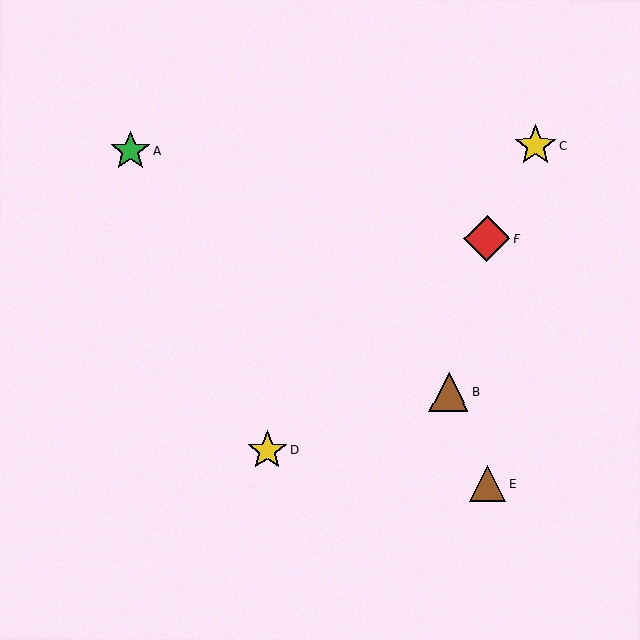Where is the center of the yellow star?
The center of the yellow star is at (268, 450).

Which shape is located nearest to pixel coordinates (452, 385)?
The brown triangle (labeled B) at (449, 392) is nearest to that location.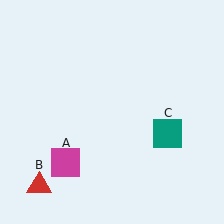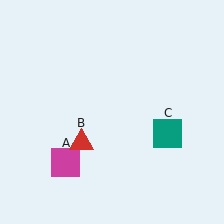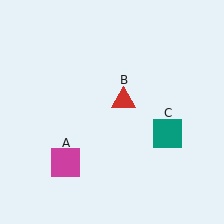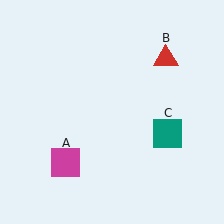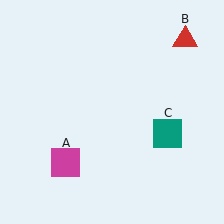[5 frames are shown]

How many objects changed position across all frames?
1 object changed position: red triangle (object B).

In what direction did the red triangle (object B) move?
The red triangle (object B) moved up and to the right.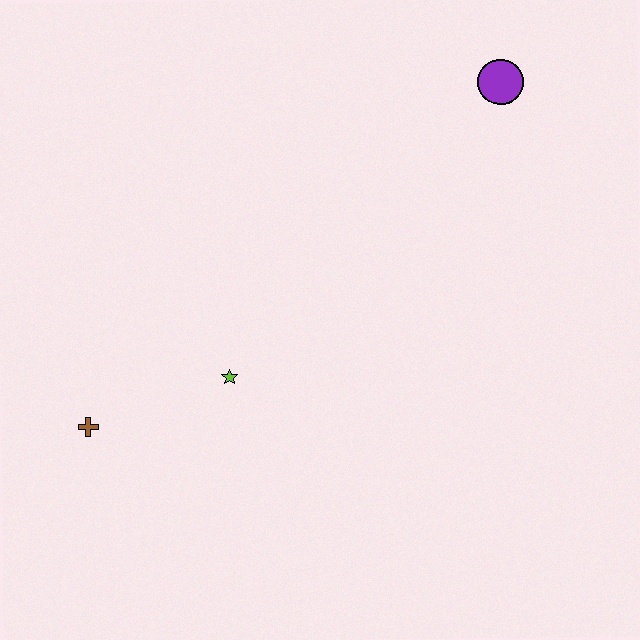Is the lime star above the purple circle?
No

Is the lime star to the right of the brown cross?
Yes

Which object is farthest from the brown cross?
The purple circle is farthest from the brown cross.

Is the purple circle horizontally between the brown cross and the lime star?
No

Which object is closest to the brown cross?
The lime star is closest to the brown cross.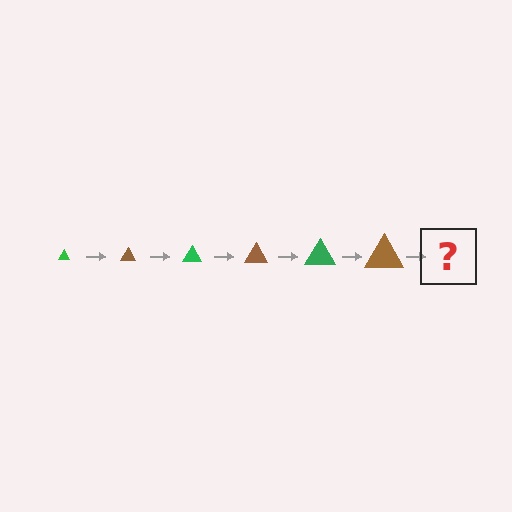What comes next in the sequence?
The next element should be a green triangle, larger than the previous one.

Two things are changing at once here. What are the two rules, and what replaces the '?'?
The two rules are that the triangle grows larger each step and the color cycles through green and brown. The '?' should be a green triangle, larger than the previous one.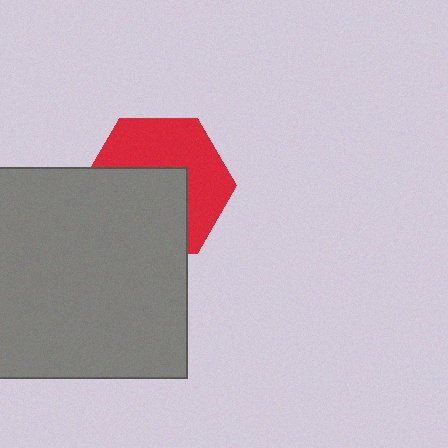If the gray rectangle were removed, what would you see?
You would see the complete red hexagon.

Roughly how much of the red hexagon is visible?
About half of it is visible (roughly 51%).